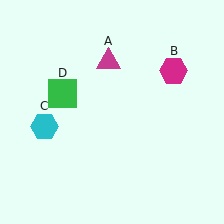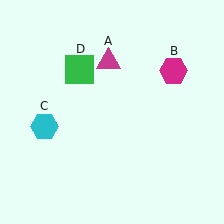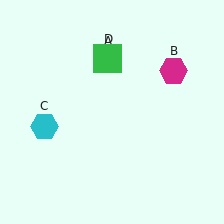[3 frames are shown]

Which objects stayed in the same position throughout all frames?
Magenta triangle (object A) and magenta hexagon (object B) and cyan hexagon (object C) remained stationary.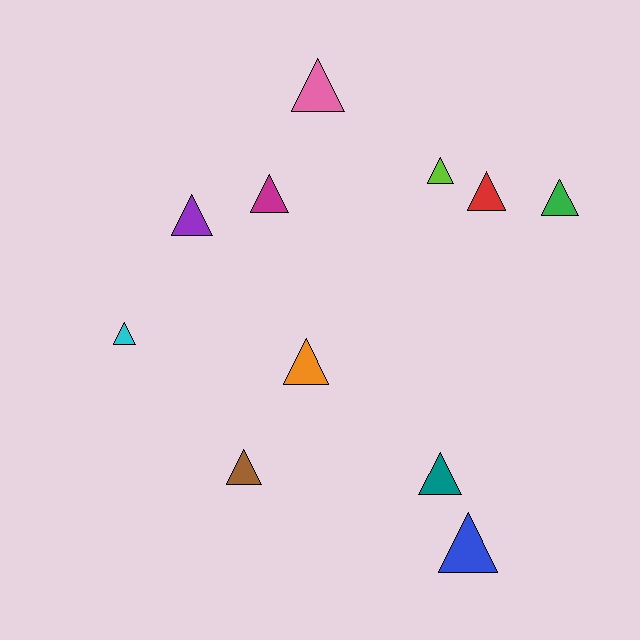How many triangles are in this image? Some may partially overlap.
There are 11 triangles.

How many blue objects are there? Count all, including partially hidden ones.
There is 1 blue object.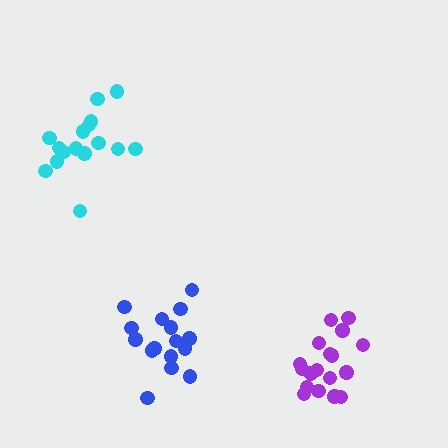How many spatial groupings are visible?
There are 3 spatial groupings.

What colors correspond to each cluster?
The clusters are colored: blue, purple, cyan.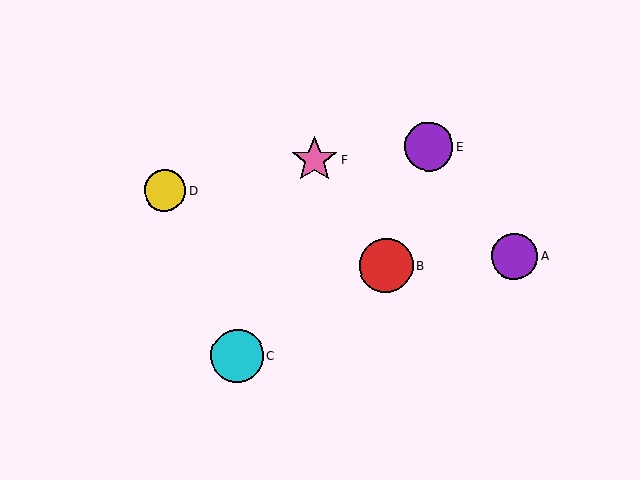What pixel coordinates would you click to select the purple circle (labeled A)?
Click at (514, 256) to select the purple circle A.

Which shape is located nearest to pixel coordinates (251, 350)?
The cyan circle (labeled C) at (237, 356) is nearest to that location.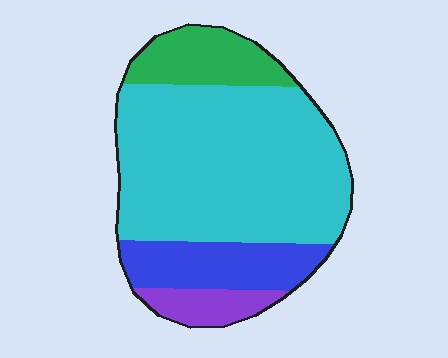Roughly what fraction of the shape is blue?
Blue takes up about one sixth (1/6) of the shape.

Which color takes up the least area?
Purple, at roughly 10%.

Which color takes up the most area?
Cyan, at roughly 60%.